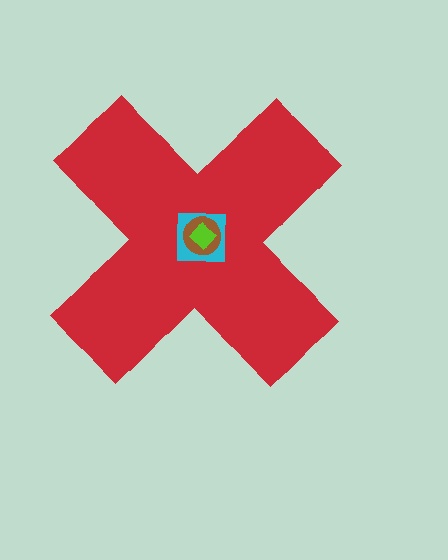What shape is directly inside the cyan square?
The brown circle.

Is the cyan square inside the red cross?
Yes.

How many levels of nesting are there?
4.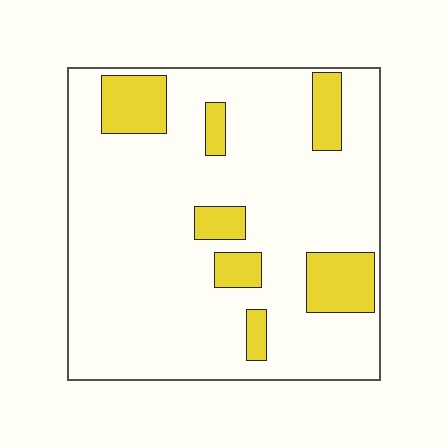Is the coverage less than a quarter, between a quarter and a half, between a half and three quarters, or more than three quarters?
Less than a quarter.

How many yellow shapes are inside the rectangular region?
7.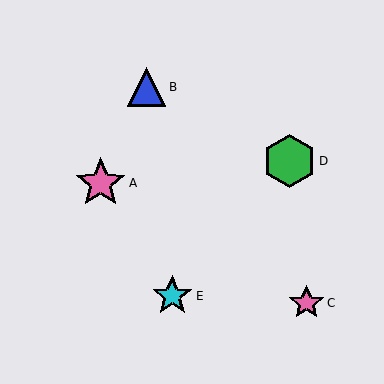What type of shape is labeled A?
Shape A is a pink star.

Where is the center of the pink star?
The center of the pink star is at (101, 183).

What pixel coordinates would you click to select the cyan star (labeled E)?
Click at (172, 296) to select the cyan star E.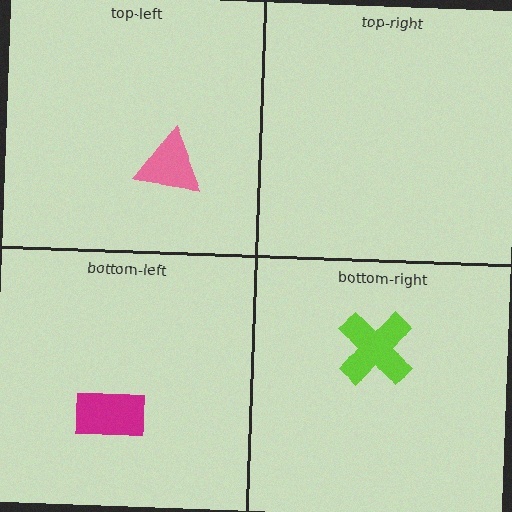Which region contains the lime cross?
The bottom-right region.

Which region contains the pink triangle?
The top-left region.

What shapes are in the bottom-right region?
The lime cross.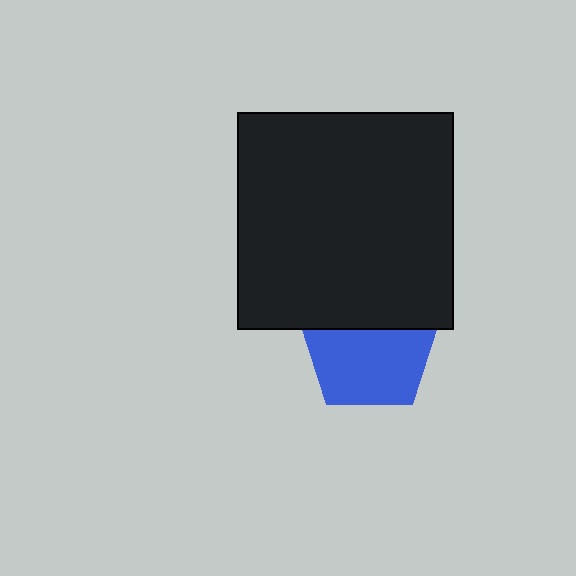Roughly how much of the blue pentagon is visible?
Most of it is visible (roughly 66%).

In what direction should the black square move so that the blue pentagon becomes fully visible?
The black square should move up. That is the shortest direction to clear the overlap and leave the blue pentagon fully visible.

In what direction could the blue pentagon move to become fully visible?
The blue pentagon could move down. That would shift it out from behind the black square entirely.